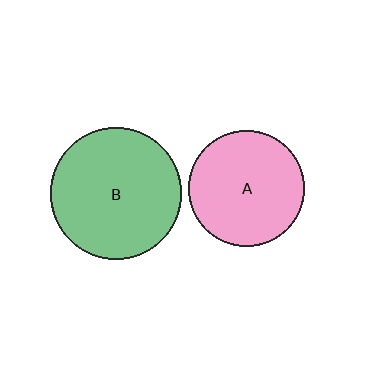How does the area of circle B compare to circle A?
Approximately 1.3 times.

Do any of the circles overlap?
No, none of the circles overlap.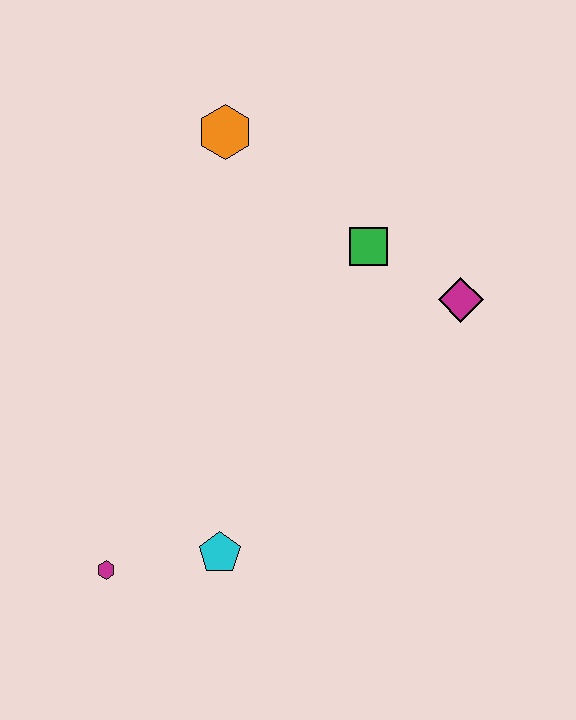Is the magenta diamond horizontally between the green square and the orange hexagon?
No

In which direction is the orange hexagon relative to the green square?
The orange hexagon is to the left of the green square.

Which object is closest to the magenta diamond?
The green square is closest to the magenta diamond.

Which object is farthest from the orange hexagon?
The magenta hexagon is farthest from the orange hexagon.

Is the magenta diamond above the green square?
No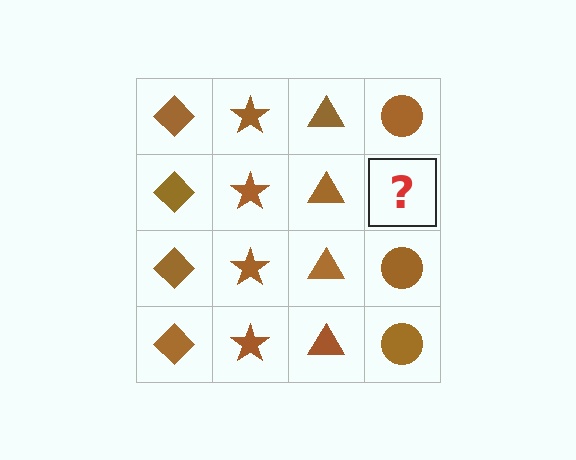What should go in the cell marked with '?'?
The missing cell should contain a brown circle.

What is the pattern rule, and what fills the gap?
The rule is that each column has a consistent shape. The gap should be filled with a brown circle.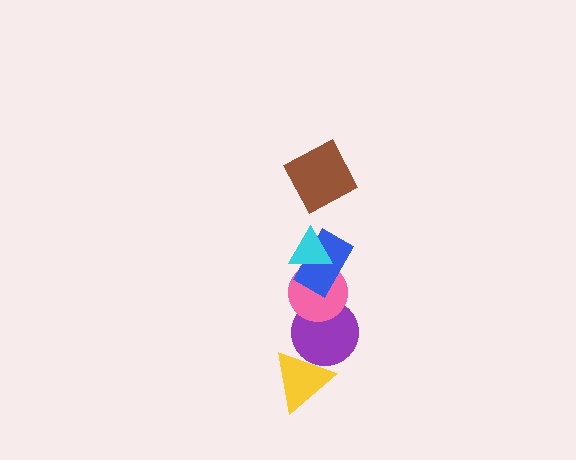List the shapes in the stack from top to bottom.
From top to bottom: the brown square, the cyan triangle, the blue rectangle, the pink circle, the purple circle, the yellow triangle.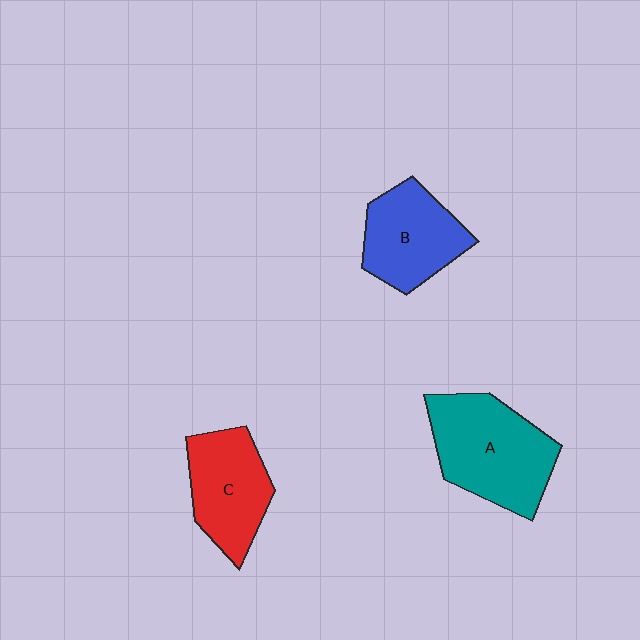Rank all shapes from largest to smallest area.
From largest to smallest: A (teal), C (red), B (blue).